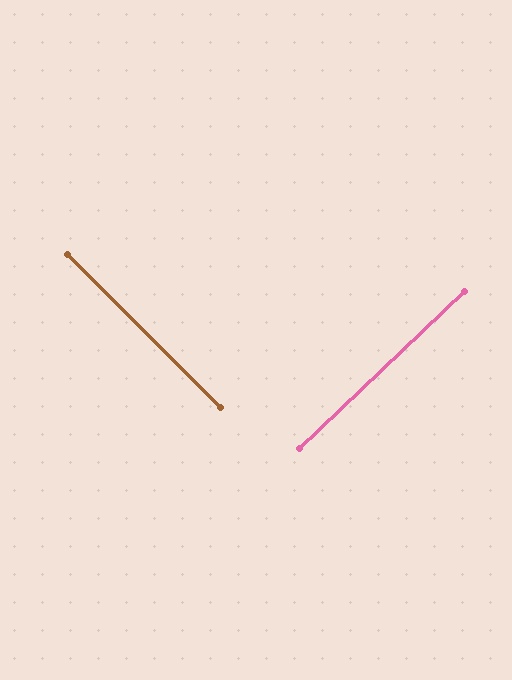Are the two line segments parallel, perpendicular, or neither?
Perpendicular — they meet at approximately 88°.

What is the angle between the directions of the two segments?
Approximately 88 degrees.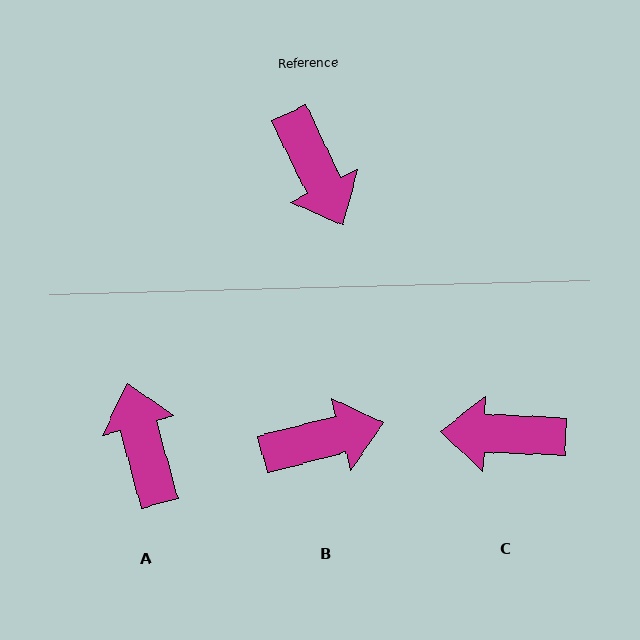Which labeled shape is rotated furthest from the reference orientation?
A, about 169 degrees away.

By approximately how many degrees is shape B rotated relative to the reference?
Approximately 79 degrees counter-clockwise.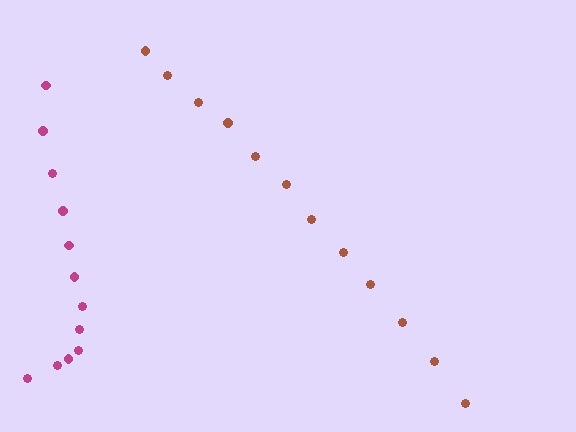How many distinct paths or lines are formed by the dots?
There are 2 distinct paths.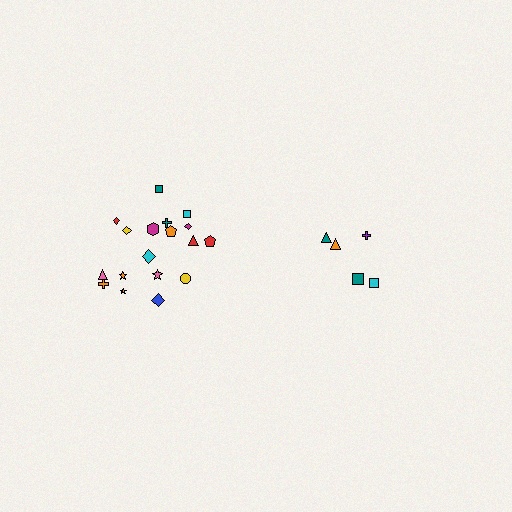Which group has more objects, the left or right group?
The left group.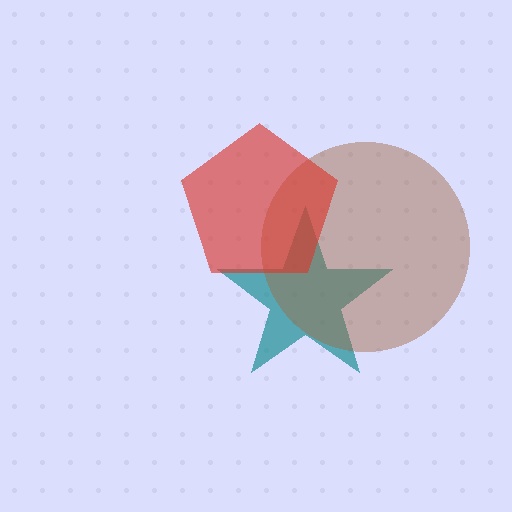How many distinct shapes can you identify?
There are 3 distinct shapes: a teal star, a brown circle, a red pentagon.